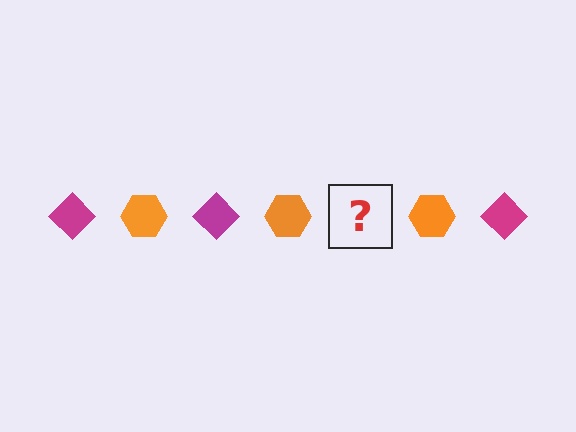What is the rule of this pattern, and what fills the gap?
The rule is that the pattern alternates between magenta diamond and orange hexagon. The gap should be filled with a magenta diamond.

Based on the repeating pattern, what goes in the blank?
The blank should be a magenta diamond.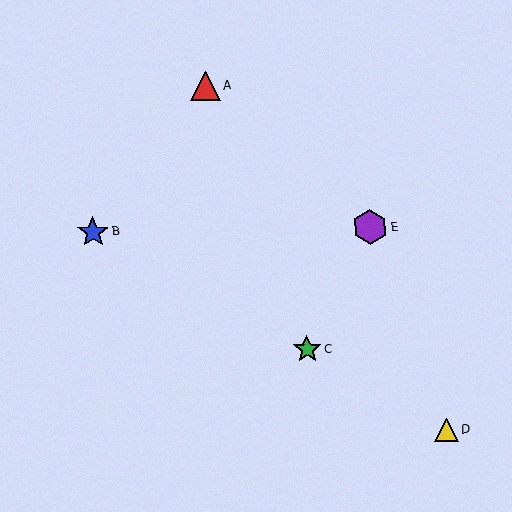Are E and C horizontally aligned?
No, E is at y≈227 and C is at y≈349.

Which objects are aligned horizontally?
Objects B, E are aligned horizontally.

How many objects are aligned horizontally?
2 objects (B, E) are aligned horizontally.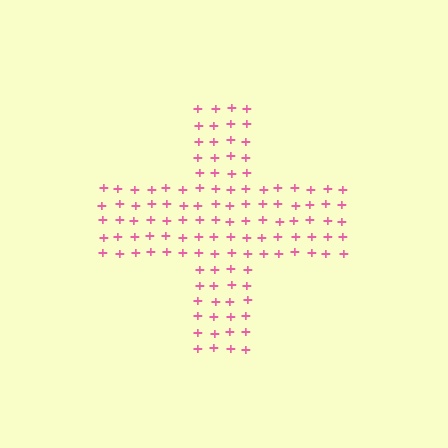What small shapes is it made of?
It is made of small plus signs.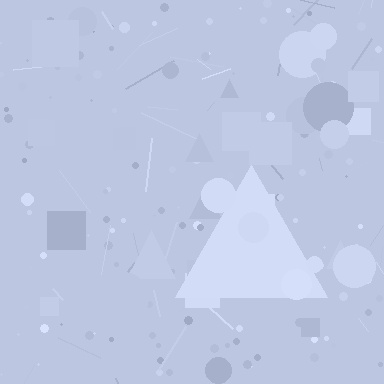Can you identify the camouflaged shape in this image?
The camouflaged shape is a triangle.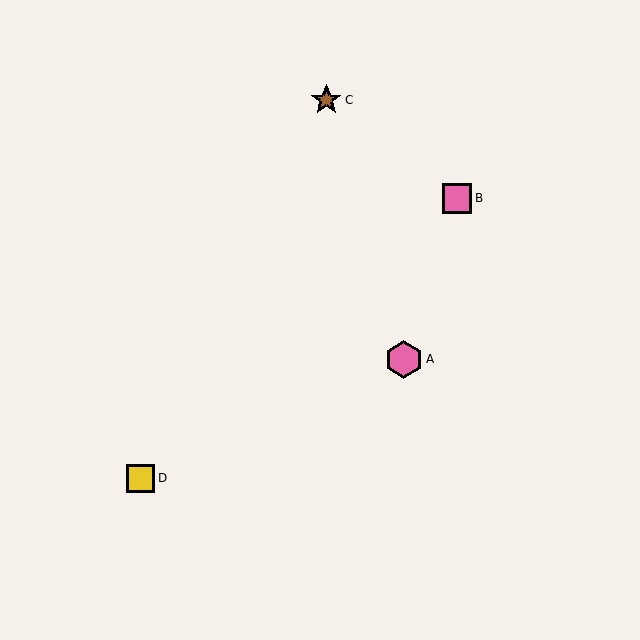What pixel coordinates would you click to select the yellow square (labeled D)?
Click at (141, 478) to select the yellow square D.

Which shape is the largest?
The pink hexagon (labeled A) is the largest.